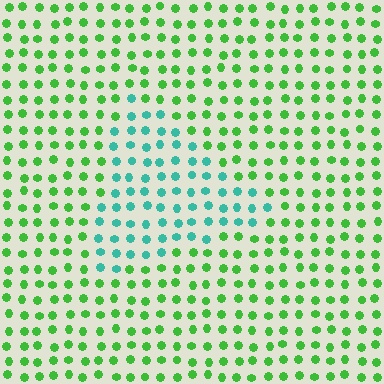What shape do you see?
I see a triangle.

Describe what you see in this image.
The image is filled with small green elements in a uniform arrangement. A triangle-shaped region is visible where the elements are tinted to a slightly different hue, forming a subtle color boundary.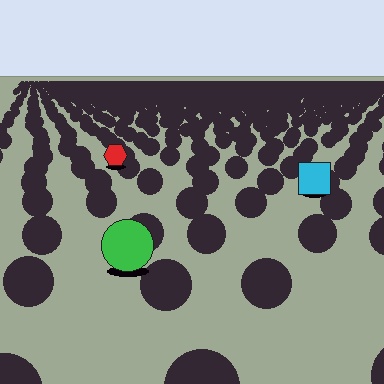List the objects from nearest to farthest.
From nearest to farthest: the green circle, the cyan square, the red hexagon.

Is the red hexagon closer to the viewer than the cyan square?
No. The cyan square is closer — you can tell from the texture gradient: the ground texture is coarser near it.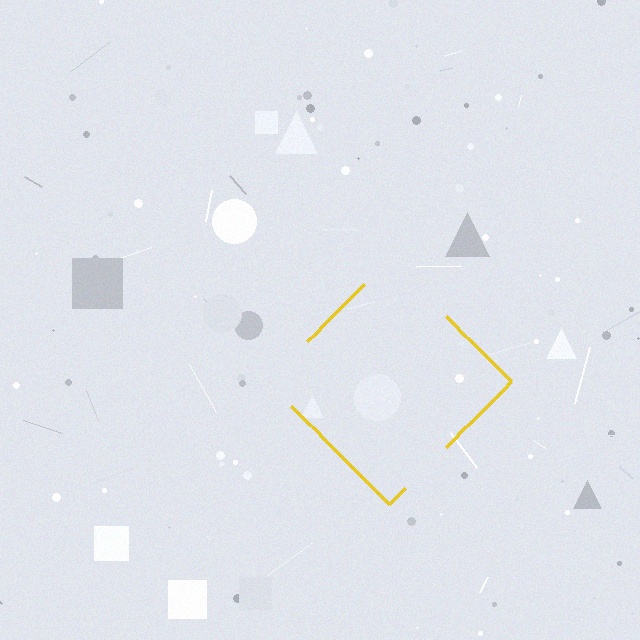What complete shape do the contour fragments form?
The contour fragments form a diamond.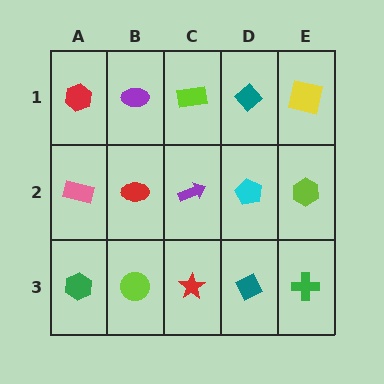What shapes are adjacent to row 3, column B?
A red ellipse (row 2, column B), a green hexagon (row 3, column A), a red star (row 3, column C).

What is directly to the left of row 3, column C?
A lime circle.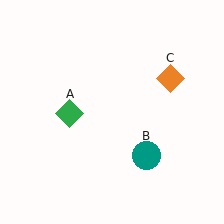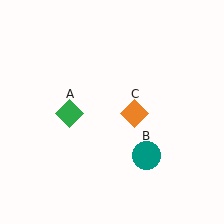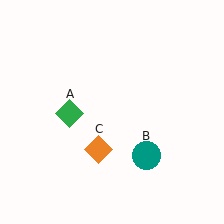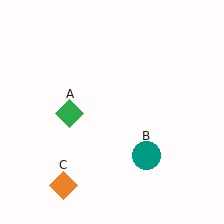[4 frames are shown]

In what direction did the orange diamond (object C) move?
The orange diamond (object C) moved down and to the left.